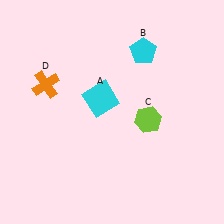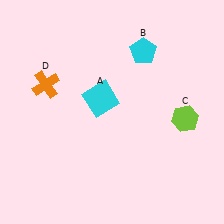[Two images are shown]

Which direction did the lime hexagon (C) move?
The lime hexagon (C) moved right.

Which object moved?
The lime hexagon (C) moved right.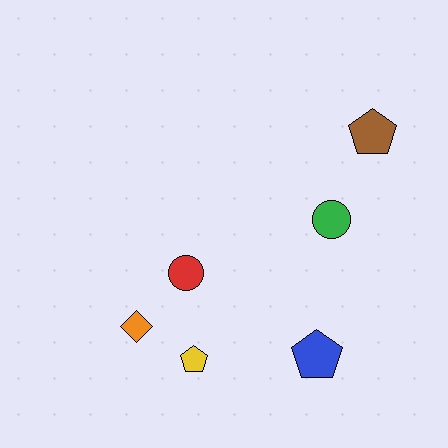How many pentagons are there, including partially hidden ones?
There are 3 pentagons.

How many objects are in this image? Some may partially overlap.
There are 6 objects.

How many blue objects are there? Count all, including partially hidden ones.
There is 1 blue object.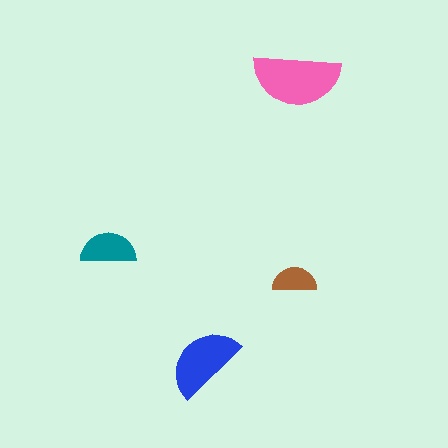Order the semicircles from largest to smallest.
the pink one, the blue one, the teal one, the brown one.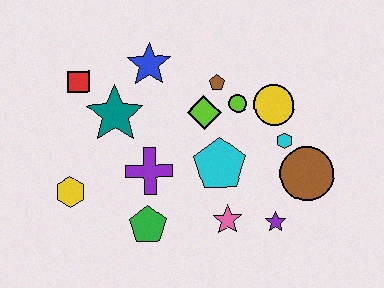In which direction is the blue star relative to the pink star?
The blue star is above the pink star.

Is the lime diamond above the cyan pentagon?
Yes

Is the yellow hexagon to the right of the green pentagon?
No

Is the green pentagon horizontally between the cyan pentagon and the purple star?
No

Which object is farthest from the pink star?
The red square is farthest from the pink star.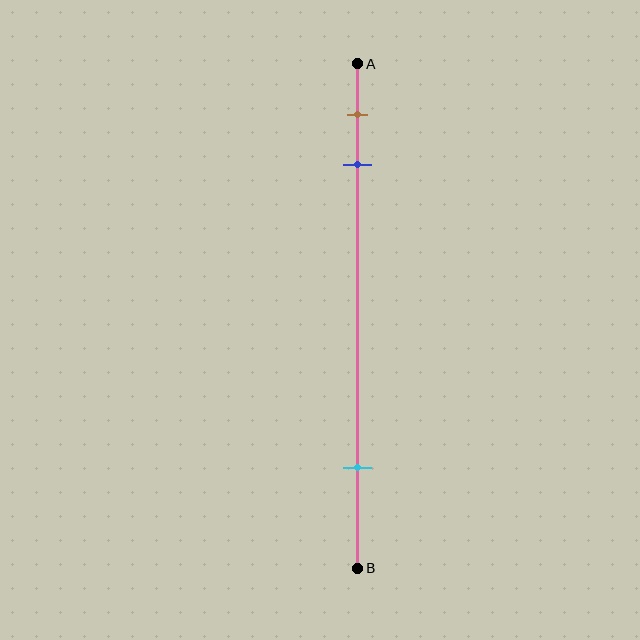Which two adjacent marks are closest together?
The brown and blue marks are the closest adjacent pair.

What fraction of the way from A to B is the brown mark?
The brown mark is approximately 10% (0.1) of the way from A to B.